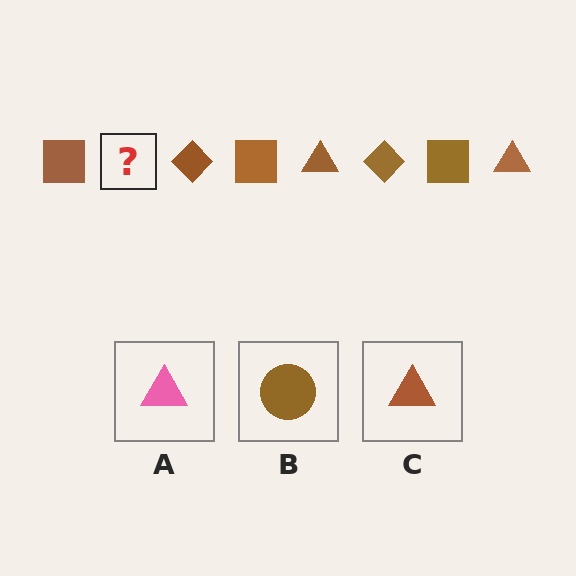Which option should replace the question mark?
Option C.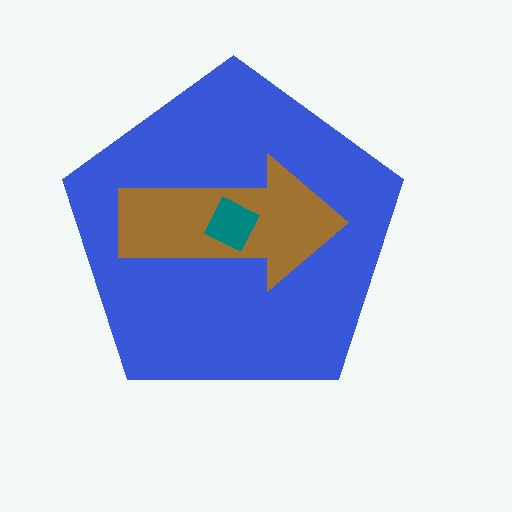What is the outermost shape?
The blue pentagon.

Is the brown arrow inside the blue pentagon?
Yes.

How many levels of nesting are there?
3.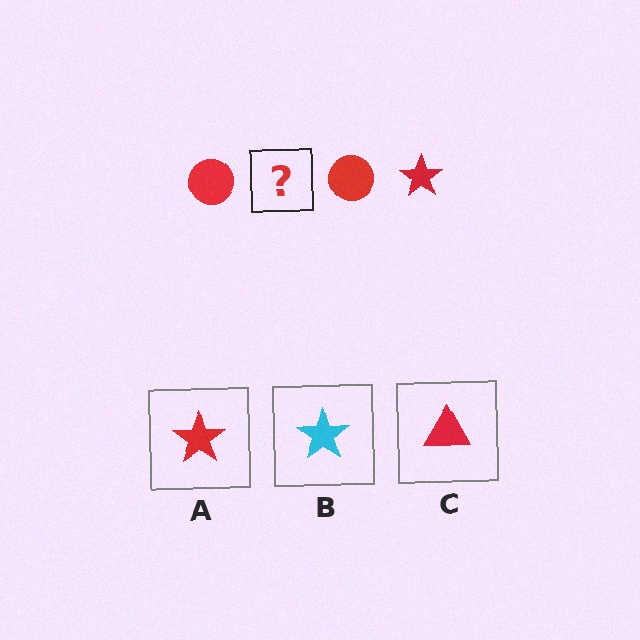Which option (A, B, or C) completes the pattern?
A.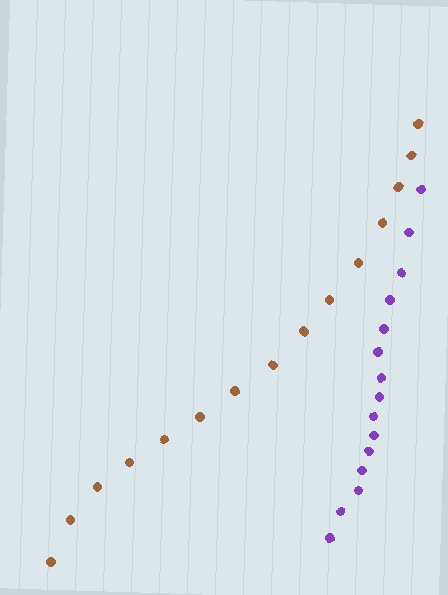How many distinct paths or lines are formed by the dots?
There are 2 distinct paths.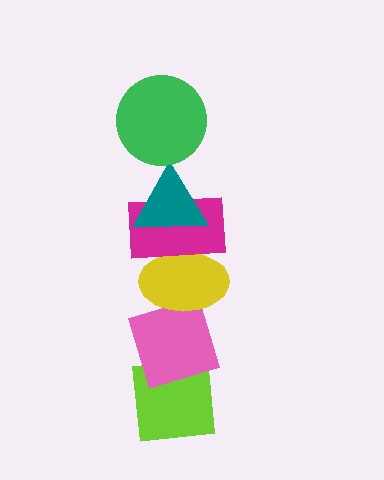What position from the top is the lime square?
The lime square is 6th from the top.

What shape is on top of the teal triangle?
The green circle is on top of the teal triangle.